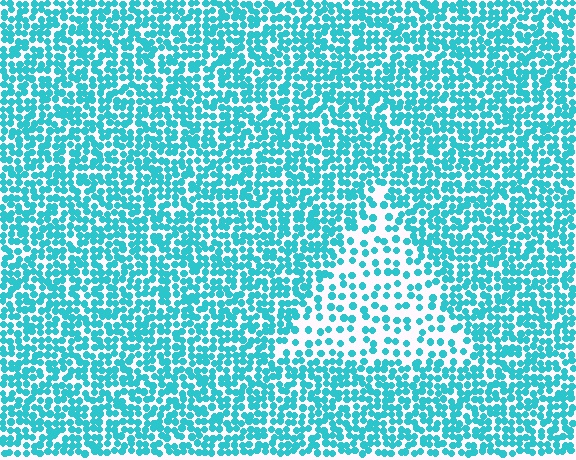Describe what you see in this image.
The image contains small cyan elements arranged at two different densities. A triangle-shaped region is visible where the elements are less densely packed than the surrounding area.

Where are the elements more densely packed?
The elements are more densely packed outside the triangle boundary.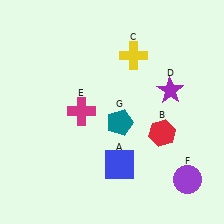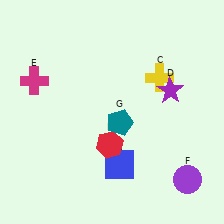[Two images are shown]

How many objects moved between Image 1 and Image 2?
3 objects moved between the two images.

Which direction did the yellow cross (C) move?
The yellow cross (C) moved right.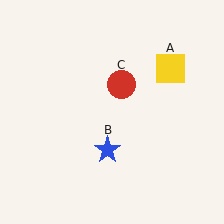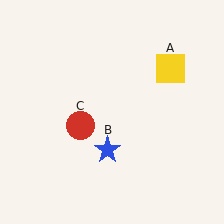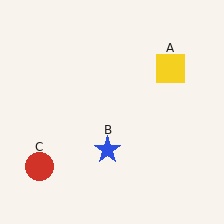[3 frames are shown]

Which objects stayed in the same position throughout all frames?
Yellow square (object A) and blue star (object B) remained stationary.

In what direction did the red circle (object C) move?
The red circle (object C) moved down and to the left.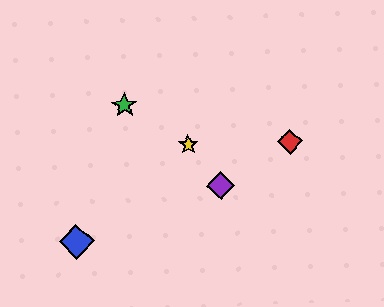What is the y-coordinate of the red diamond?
The red diamond is at y≈142.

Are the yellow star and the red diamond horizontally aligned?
Yes, both are at y≈145.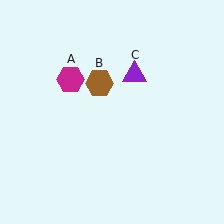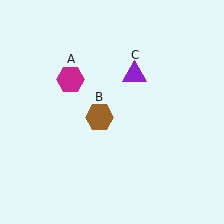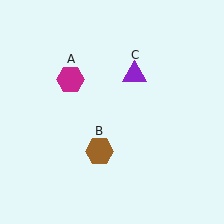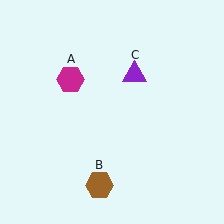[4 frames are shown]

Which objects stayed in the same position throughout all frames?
Magenta hexagon (object A) and purple triangle (object C) remained stationary.